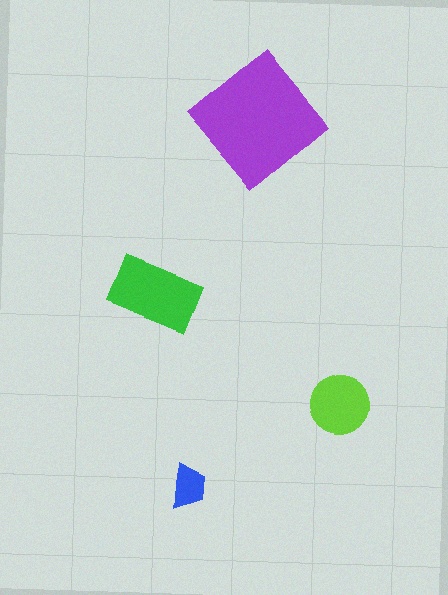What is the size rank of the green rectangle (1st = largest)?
2nd.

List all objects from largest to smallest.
The purple diamond, the green rectangle, the lime circle, the blue trapezoid.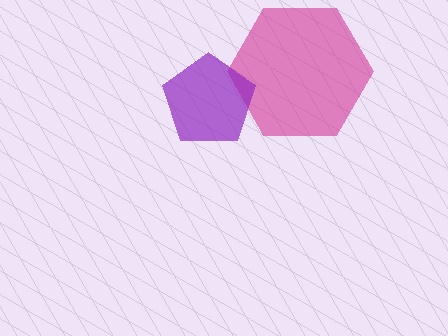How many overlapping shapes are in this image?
There are 2 overlapping shapes in the image.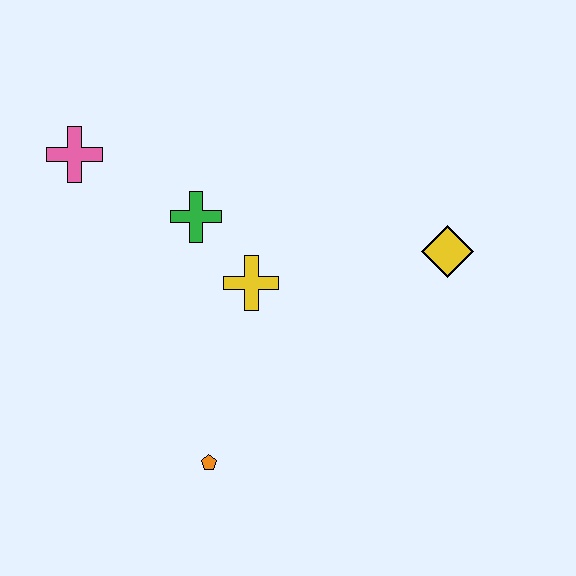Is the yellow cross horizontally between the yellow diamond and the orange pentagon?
Yes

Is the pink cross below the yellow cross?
No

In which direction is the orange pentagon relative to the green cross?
The orange pentagon is below the green cross.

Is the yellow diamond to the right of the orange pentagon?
Yes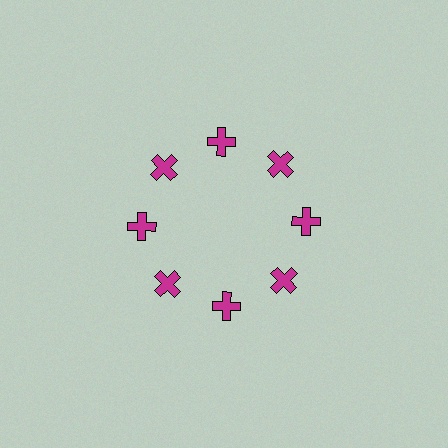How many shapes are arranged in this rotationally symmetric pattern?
There are 8 shapes, arranged in 8 groups of 1.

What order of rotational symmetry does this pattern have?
This pattern has 8-fold rotational symmetry.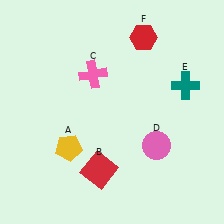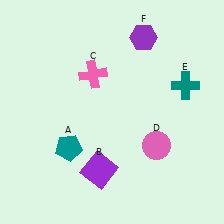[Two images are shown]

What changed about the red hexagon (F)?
In Image 1, F is red. In Image 2, it changed to purple.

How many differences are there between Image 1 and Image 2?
There are 3 differences between the two images.